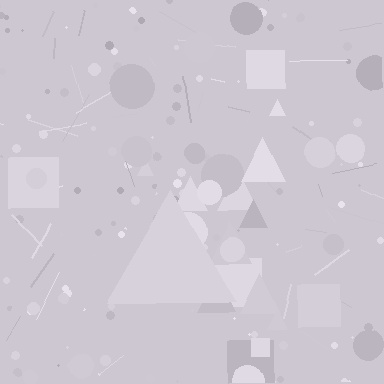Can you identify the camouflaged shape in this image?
The camouflaged shape is a triangle.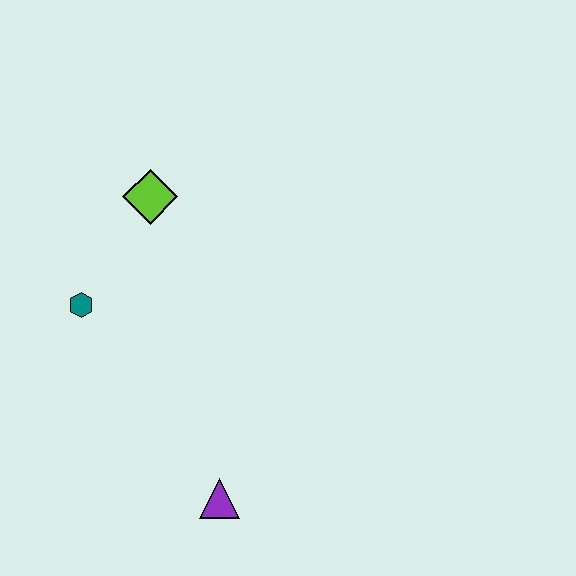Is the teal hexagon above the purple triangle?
Yes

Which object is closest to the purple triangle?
The teal hexagon is closest to the purple triangle.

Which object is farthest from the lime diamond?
The purple triangle is farthest from the lime diamond.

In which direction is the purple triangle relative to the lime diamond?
The purple triangle is below the lime diamond.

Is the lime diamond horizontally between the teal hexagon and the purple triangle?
Yes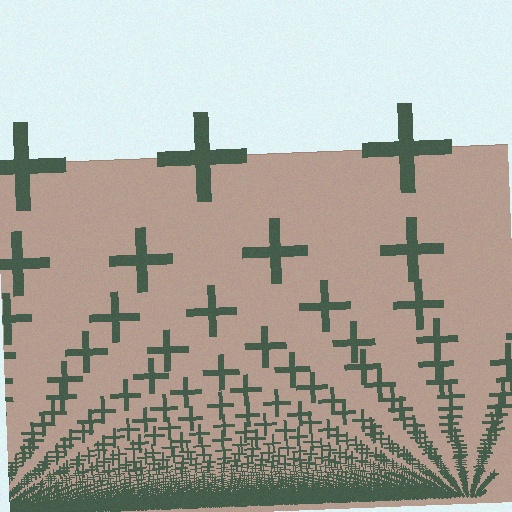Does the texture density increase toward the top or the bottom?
Density increases toward the bottom.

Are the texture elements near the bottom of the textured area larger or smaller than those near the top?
Smaller. The gradient is inverted — elements near the bottom are smaller and denser.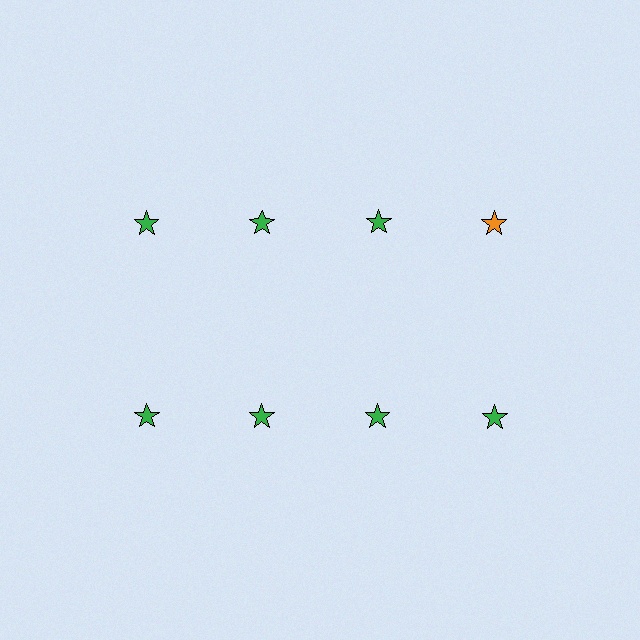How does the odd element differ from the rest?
It has a different color: orange instead of green.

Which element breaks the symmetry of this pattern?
The orange star in the top row, second from right column breaks the symmetry. All other shapes are green stars.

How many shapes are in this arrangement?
There are 8 shapes arranged in a grid pattern.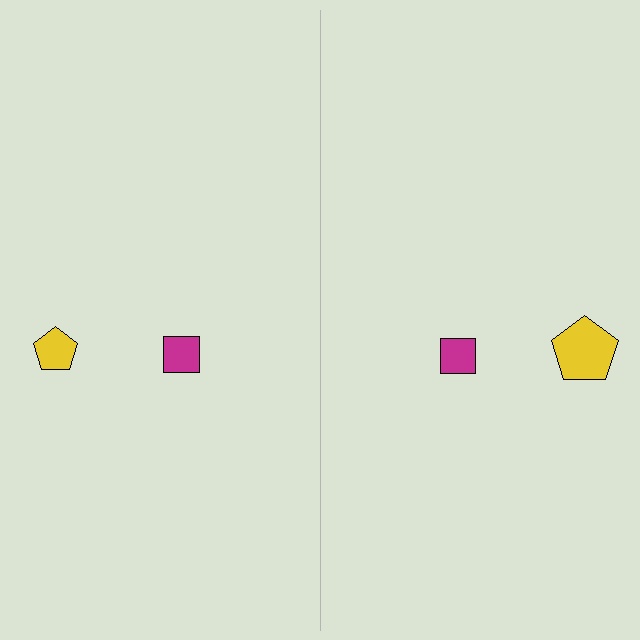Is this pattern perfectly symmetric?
No, the pattern is not perfectly symmetric. The yellow pentagon on the right side has a different size than its mirror counterpart.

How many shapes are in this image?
There are 4 shapes in this image.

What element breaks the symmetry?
The yellow pentagon on the right side has a different size than its mirror counterpart.